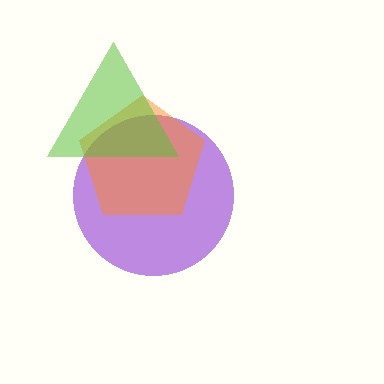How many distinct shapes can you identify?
There are 3 distinct shapes: a purple circle, an orange pentagon, a lime triangle.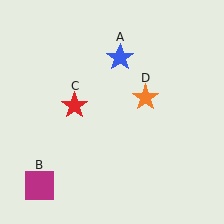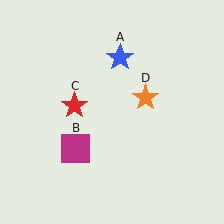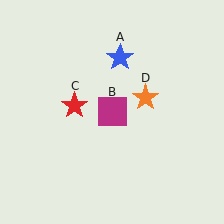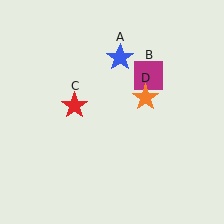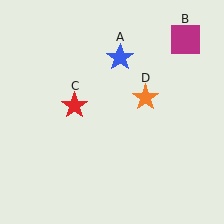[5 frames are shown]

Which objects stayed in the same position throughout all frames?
Blue star (object A) and red star (object C) and orange star (object D) remained stationary.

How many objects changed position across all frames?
1 object changed position: magenta square (object B).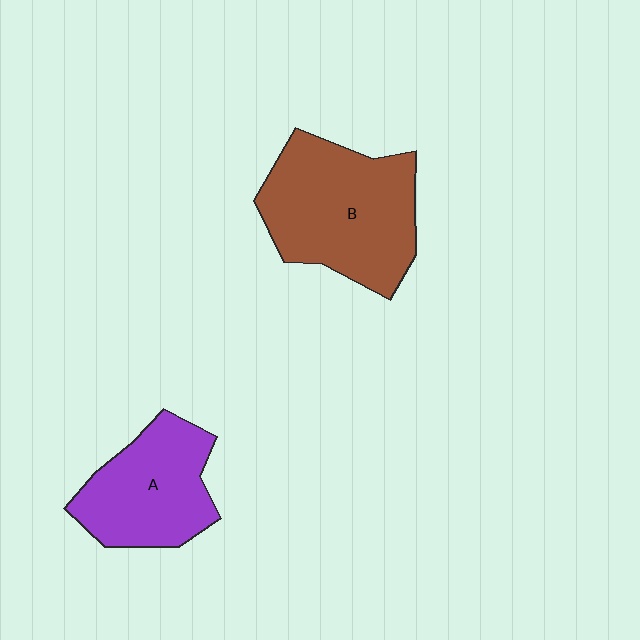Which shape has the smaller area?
Shape A (purple).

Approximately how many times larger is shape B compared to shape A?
Approximately 1.4 times.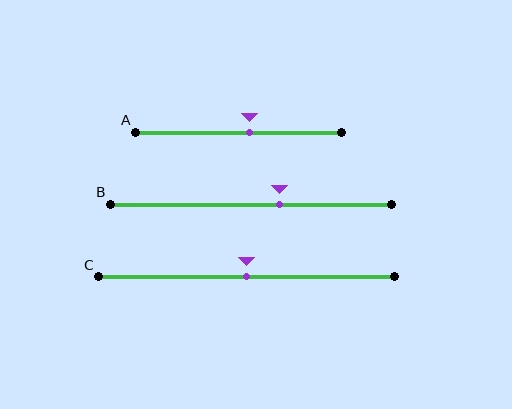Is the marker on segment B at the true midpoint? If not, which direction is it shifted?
No, the marker on segment B is shifted to the right by about 10% of the segment length.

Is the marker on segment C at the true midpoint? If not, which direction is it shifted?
Yes, the marker on segment C is at the true midpoint.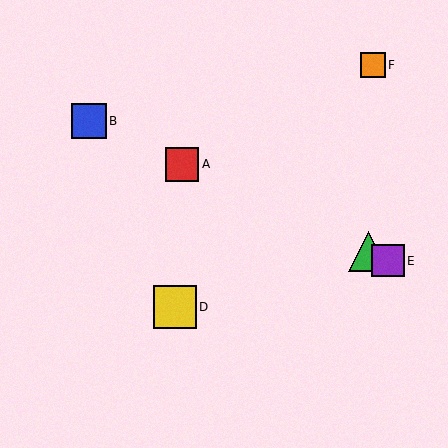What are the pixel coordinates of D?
Object D is at (175, 307).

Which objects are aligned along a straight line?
Objects A, B, C, E are aligned along a straight line.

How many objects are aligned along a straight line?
4 objects (A, B, C, E) are aligned along a straight line.